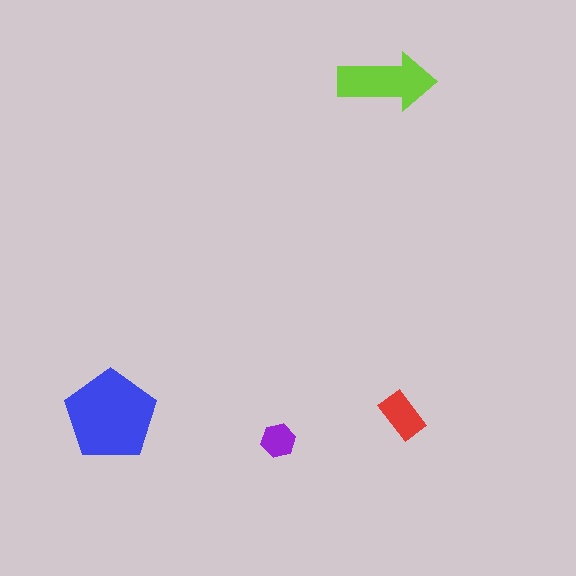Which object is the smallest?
The purple hexagon.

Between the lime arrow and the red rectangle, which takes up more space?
The lime arrow.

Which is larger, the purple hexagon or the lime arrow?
The lime arrow.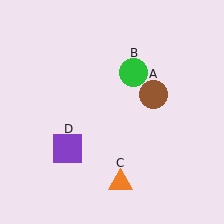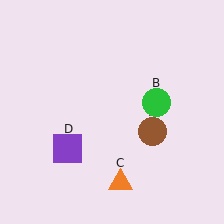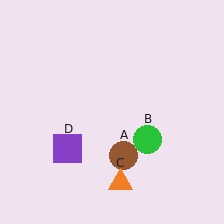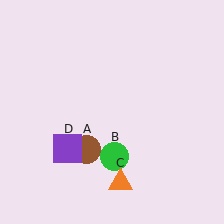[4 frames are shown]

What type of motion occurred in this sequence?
The brown circle (object A), green circle (object B) rotated clockwise around the center of the scene.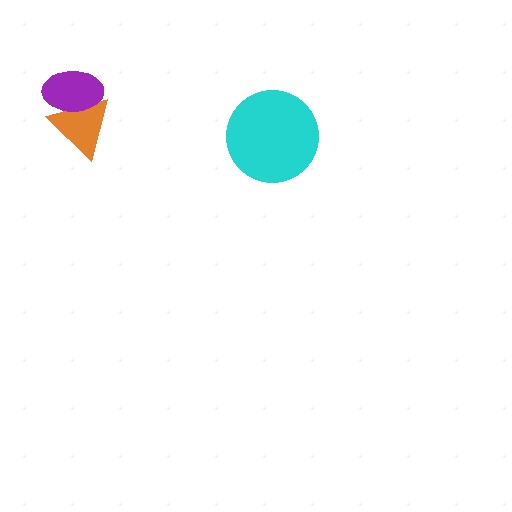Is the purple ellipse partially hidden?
No, no other shape covers it.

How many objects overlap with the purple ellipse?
1 object overlaps with the purple ellipse.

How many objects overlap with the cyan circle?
0 objects overlap with the cyan circle.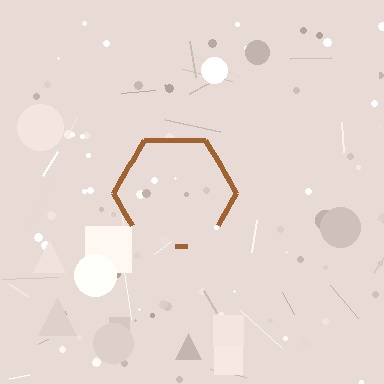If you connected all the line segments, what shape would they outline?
They would outline a hexagon.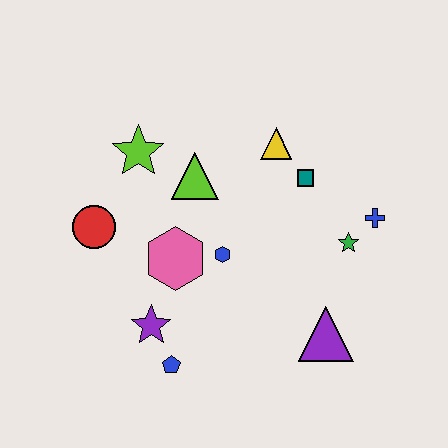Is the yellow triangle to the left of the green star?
Yes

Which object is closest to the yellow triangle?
The teal square is closest to the yellow triangle.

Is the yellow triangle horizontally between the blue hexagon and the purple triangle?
Yes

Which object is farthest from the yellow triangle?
The blue pentagon is farthest from the yellow triangle.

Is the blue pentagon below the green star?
Yes